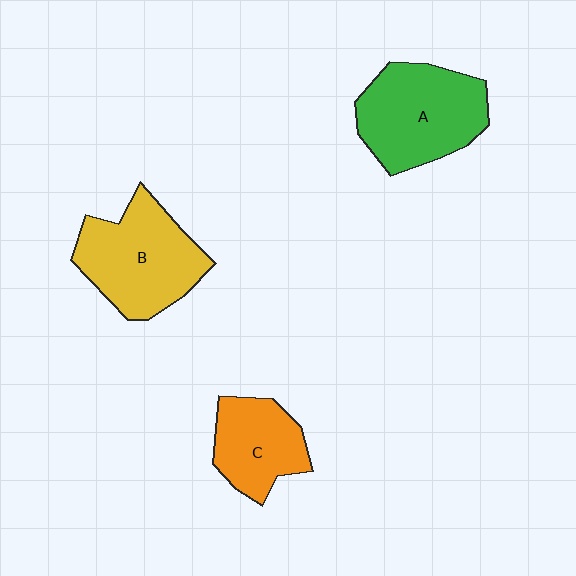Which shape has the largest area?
Shape A (green).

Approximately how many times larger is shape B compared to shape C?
Approximately 1.5 times.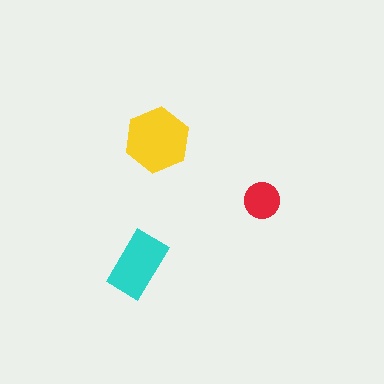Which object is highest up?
The yellow hexagon is topmost.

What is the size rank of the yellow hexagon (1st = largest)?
1st.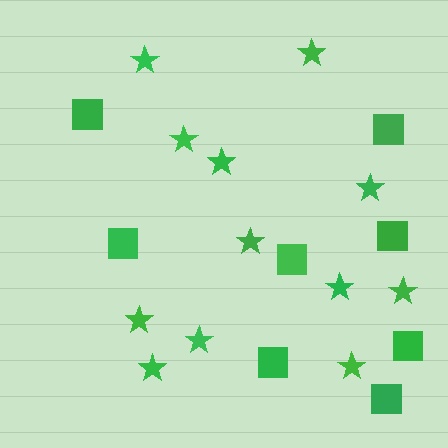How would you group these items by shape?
There are 2 groups: one group of squares (8) and one group of stars (12).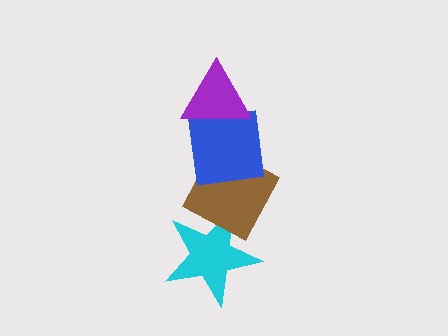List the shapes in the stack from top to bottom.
From top to bottom: the purple triangle, the blue square, the brown diamond, the cyan star.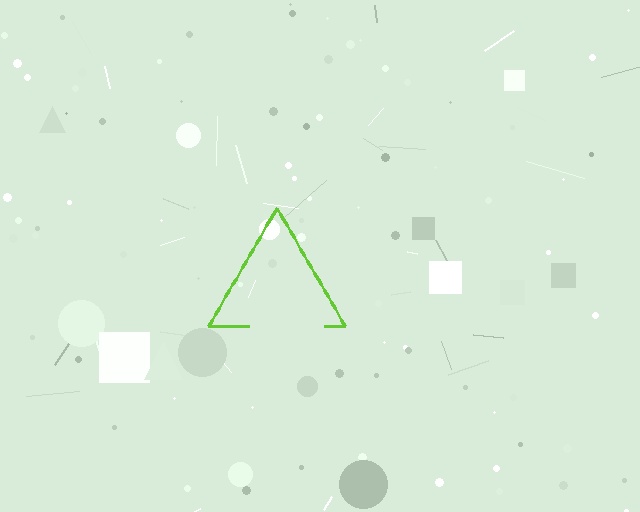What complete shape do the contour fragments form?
The contour fragments form a triangle.